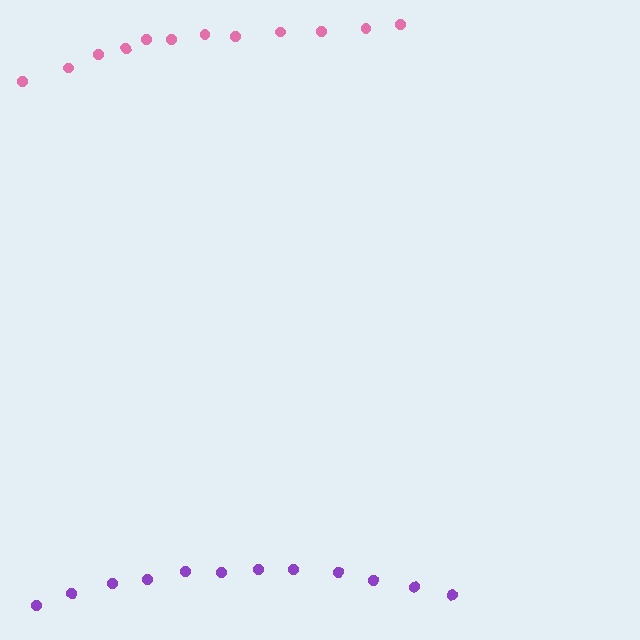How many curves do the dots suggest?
There are 2 distinct paths.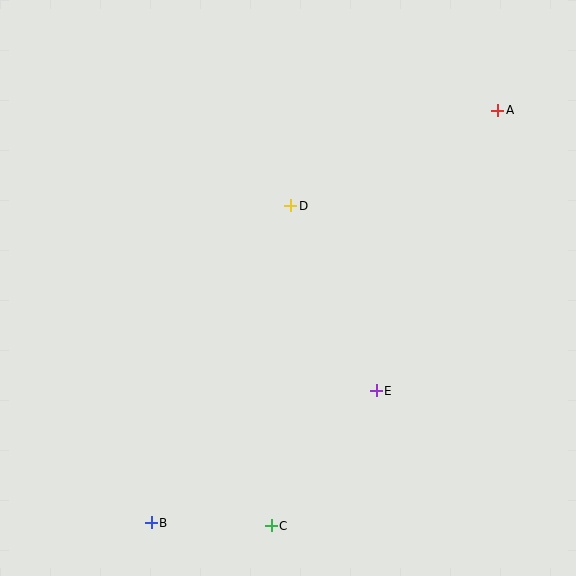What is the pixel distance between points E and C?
The distance between E and C is 171 pixels.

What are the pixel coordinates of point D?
Point D is at (291, 206).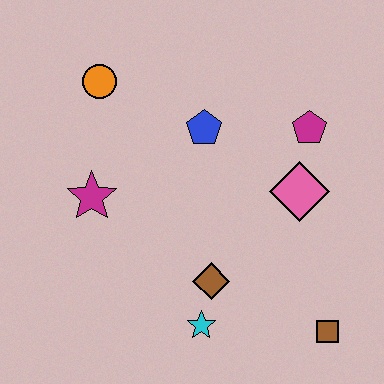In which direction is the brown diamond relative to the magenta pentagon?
The brown diamond is below the magenta pentagon.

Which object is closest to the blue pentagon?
The magenta pentagon is closest to the blue pentagon.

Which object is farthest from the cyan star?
The orange circle is farthest from the cyan star.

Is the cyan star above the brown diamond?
No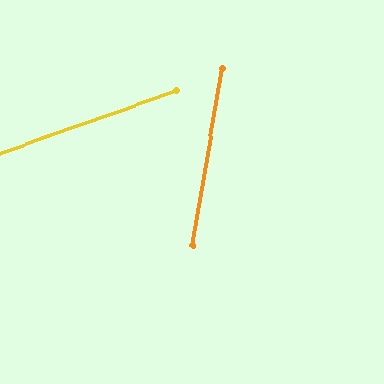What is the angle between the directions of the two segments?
Approximately 61 degrees.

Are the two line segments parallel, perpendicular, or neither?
Neither parallel nor perpendicular — they differ by about 61°.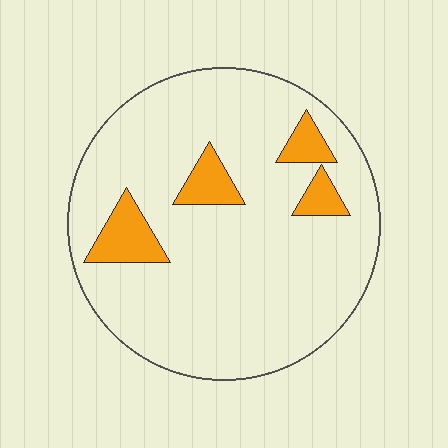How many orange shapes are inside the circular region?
4.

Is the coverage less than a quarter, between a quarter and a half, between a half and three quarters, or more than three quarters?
Less than a quarter.